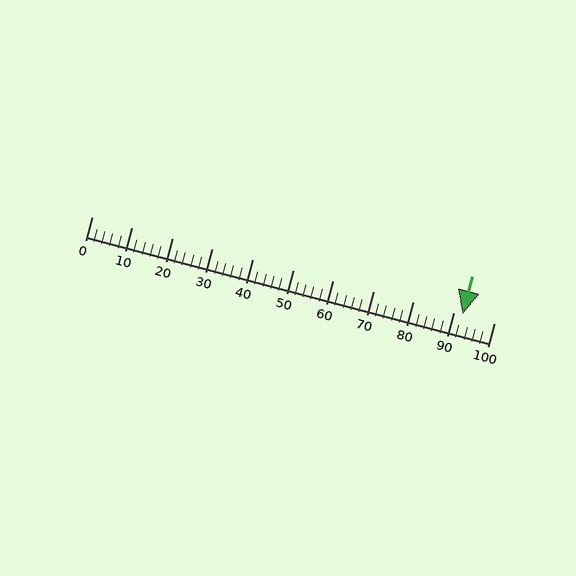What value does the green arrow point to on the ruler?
The green arrow points to approximately 92.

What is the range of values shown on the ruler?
The ruler shows values from 0 to 100.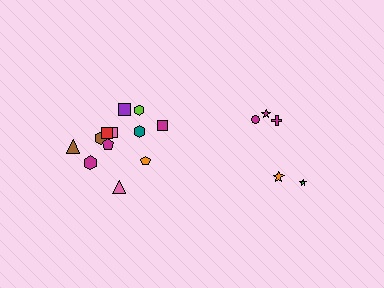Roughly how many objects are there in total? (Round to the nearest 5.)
Roughly 15 objects in total.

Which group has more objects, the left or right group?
The left group.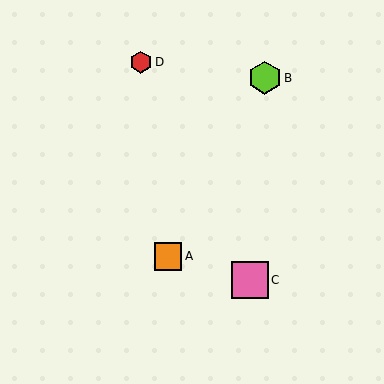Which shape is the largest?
The pink square (labeled C) is the largest.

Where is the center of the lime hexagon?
The center of the lime hexagon is at (265, 78).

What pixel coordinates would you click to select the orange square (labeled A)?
Click at (168, 256) to select the orange square A.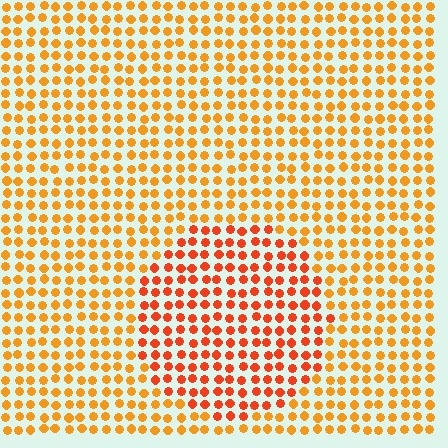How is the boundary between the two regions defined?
The boundary is defined purely by a slight shift in hue (about 26 degrees). Spacing, size, and orientation are identical on both sides.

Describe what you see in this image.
The image is filled with small orange elements in a uniform arrangement. A circle-shaped region is visible where the elements are tinted to a slightly different hue, forming a subtle color boundary.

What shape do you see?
I see a circle.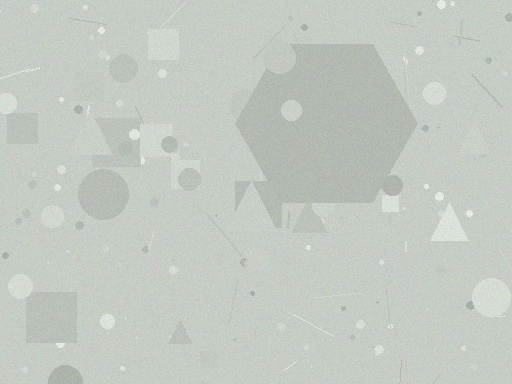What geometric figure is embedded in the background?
A hexagon is embedded in the background.